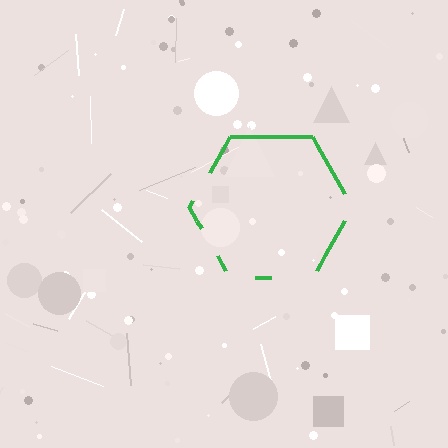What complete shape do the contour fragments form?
The contour fragments form a hexagon.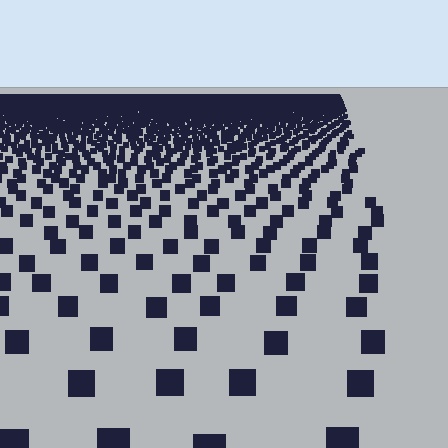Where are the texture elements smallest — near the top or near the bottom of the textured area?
Near the top.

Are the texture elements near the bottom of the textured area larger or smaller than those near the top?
Larger. Near the bottom, elements are closer to the viewer and appear at a bigger on-screen size.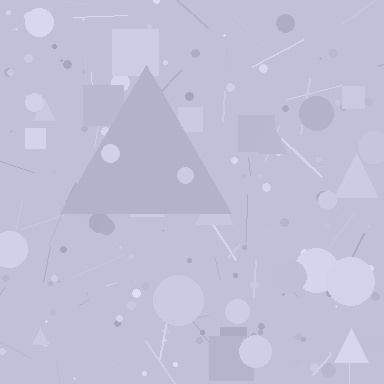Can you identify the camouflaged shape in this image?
The camouflaged shape is a triangle.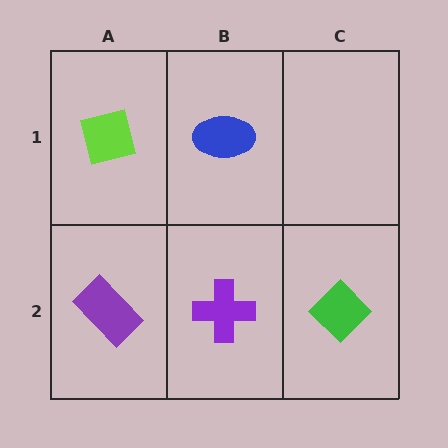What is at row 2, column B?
A purple cross.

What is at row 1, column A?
A lime square.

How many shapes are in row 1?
2 shapes.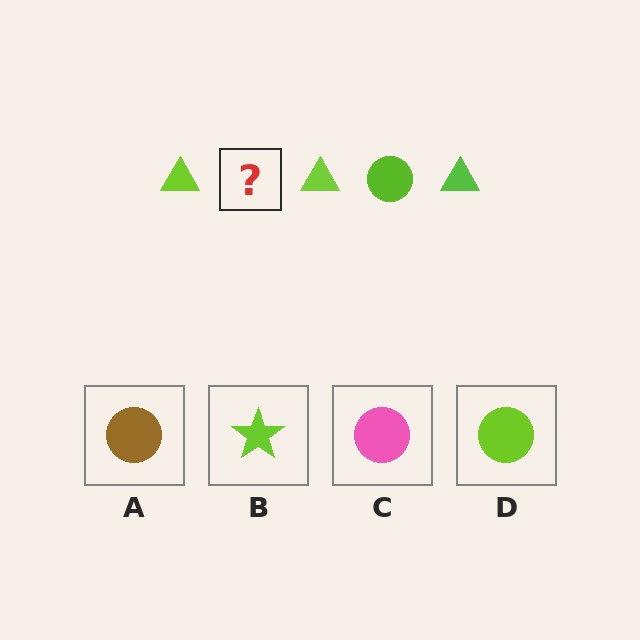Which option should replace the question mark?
Option D.